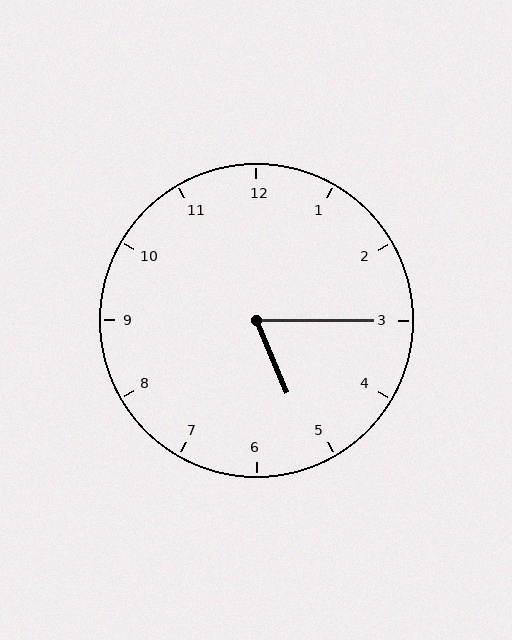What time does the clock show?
5:15.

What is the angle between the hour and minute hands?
Approximately 68 degrees.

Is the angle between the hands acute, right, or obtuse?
It is acute.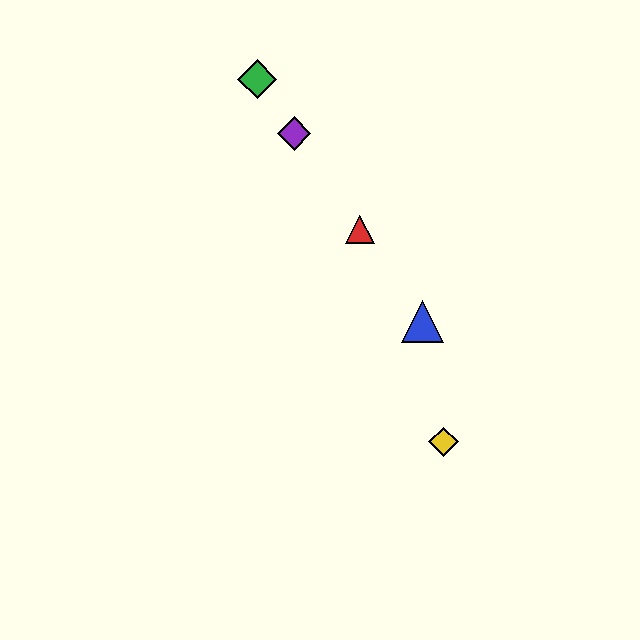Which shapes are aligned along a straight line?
The red triangle, the blue triangle, the green diamond, the purple diamond are aligned along a straight line.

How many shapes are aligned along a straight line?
4 shapes (the red triangle, the blue triangle, the green diamond, the purple diamond) are aligned along a straight line.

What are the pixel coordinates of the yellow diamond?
The yellow diamond is at (443, 442).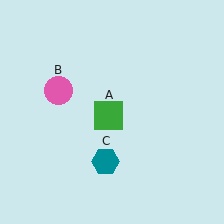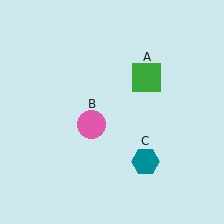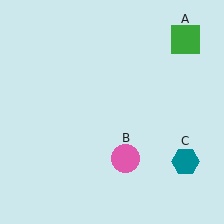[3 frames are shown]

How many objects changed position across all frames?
3 objects changed position: green square (object A), pink circle (object B), teal hexagon (object C).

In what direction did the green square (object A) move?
The green square (object A) moved up and to the right.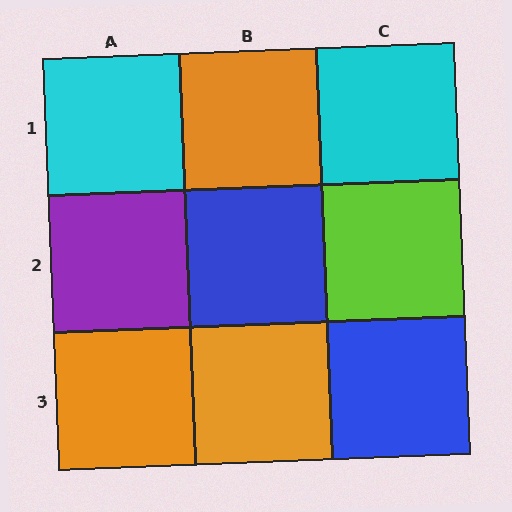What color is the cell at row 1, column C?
Cyan.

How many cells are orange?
3 cells are orange.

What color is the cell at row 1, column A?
Cyan.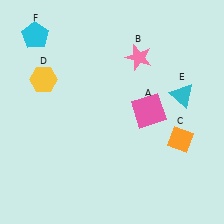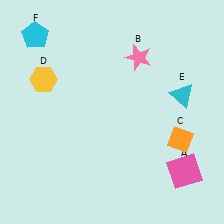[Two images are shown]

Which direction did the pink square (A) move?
The pink square (A) moved down.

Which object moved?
The pink square (A) moved down.